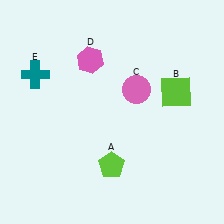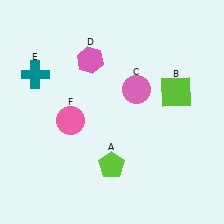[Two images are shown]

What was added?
A pink circle (F) was added in Image 2.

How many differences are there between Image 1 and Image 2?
There is 1 difference between the two images.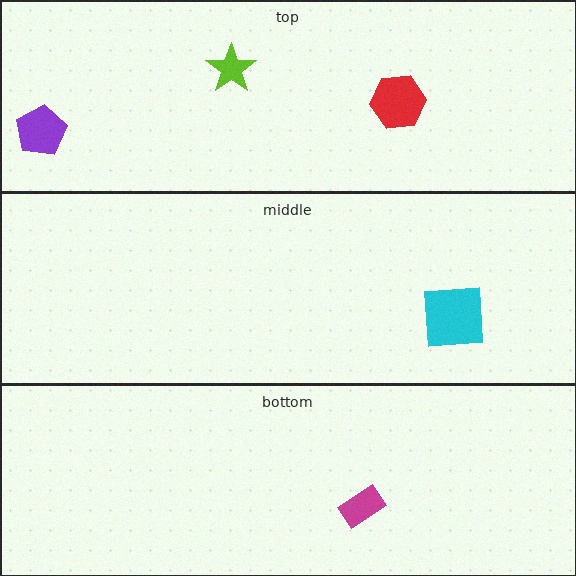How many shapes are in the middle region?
1.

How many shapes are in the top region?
3.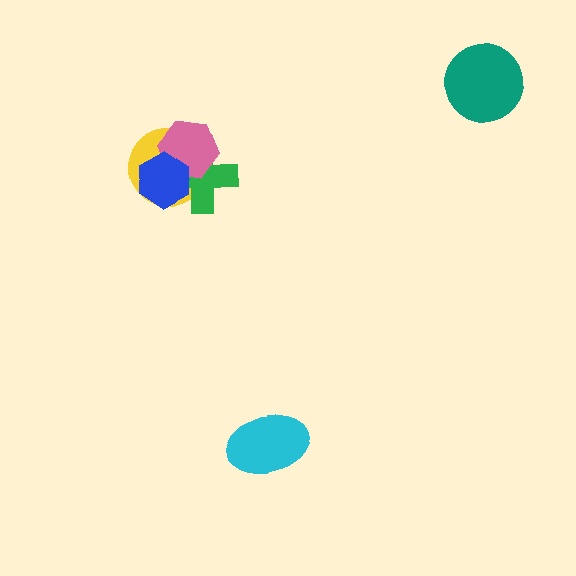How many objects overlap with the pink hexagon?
3 objects overlap with the pink hexagon.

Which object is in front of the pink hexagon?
The blue hexagon is in front of the pink hexagon.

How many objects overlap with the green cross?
3 objects overlap with the green cross.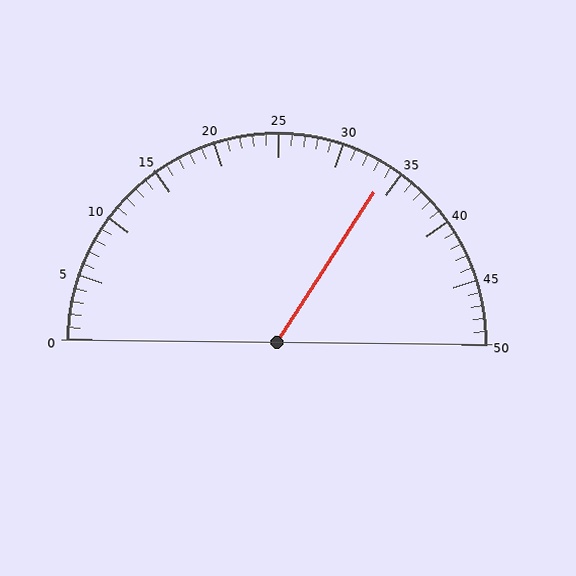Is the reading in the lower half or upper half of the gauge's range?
The reading is in the upper half of the range (0 to 50).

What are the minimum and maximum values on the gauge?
The gauge ranges from 0 to 50.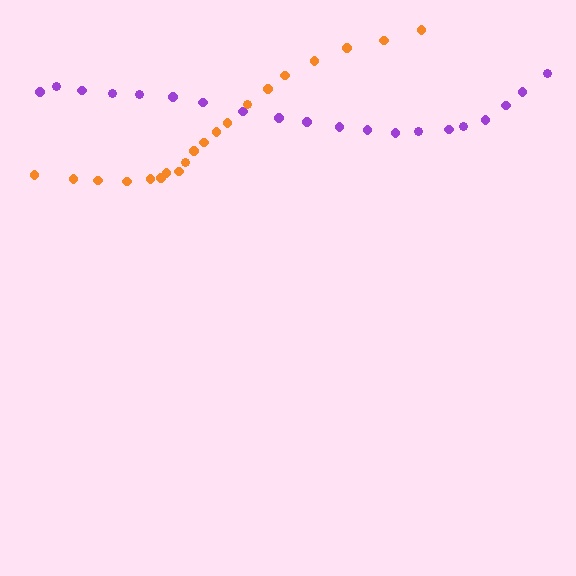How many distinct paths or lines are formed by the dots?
There are 2 distinct paths.